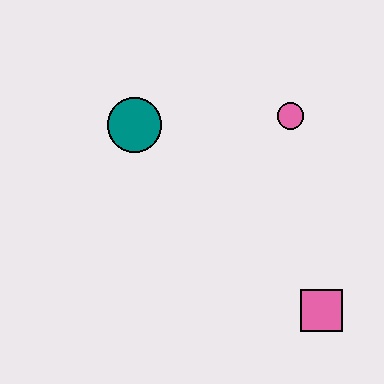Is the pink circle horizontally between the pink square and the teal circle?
Yes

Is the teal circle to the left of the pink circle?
Yes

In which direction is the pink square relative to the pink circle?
The pink square is below the pink circle.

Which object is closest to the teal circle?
The pink circle is closest to the teal circle.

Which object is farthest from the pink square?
The teal circle is farthest from the pink square.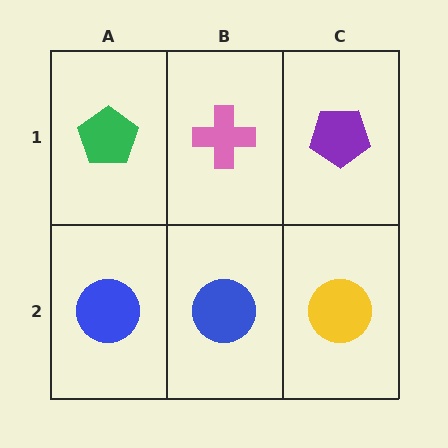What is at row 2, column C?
A yellow circle.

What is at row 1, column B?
A pink cross.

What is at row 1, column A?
A green pentagon.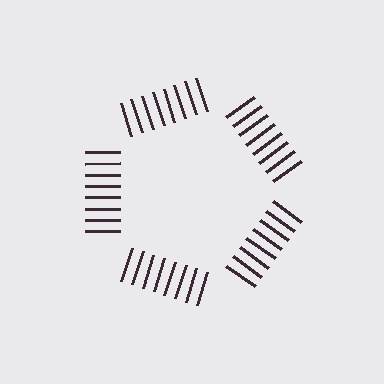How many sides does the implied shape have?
5 sides — the line-ends trace a pentagon.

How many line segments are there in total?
40 — 8 along each of the 5 edges.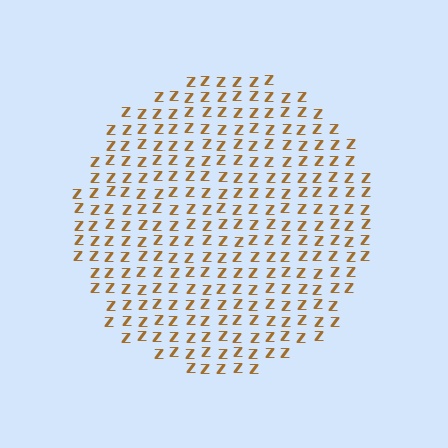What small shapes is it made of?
It is made of small letter Z's.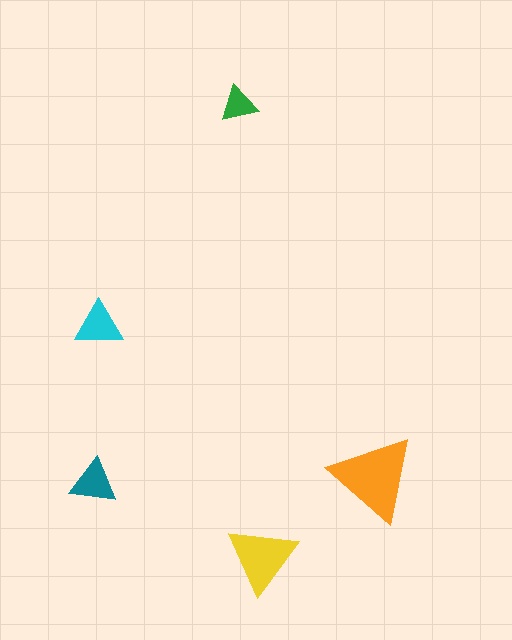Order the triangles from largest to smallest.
the orange one, the yellow one, the cyan one, the teal one, the green one.